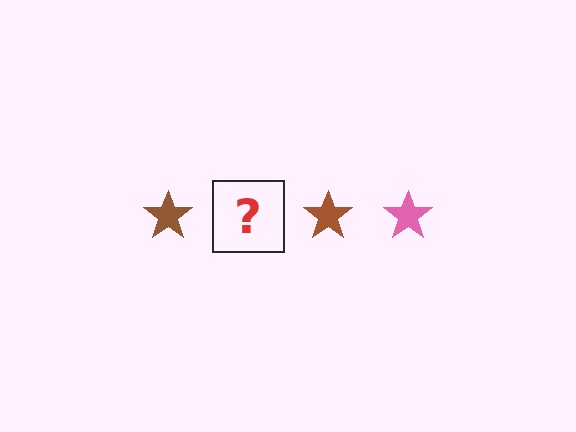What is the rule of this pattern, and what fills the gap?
The rule is that the pattern cycles through brown, pink stars. The gap should be filled with a pink star.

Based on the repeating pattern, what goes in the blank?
The blank should be a pink star.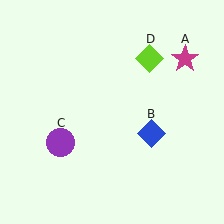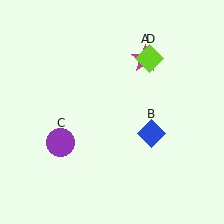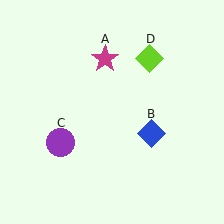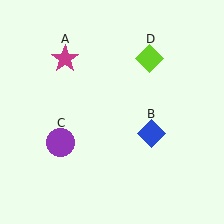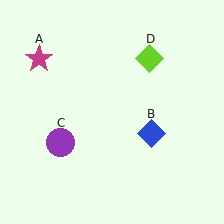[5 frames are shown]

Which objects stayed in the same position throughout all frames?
Blue diamond (object B) and purple circle (object C) and lime diamond (object D) remained stationary.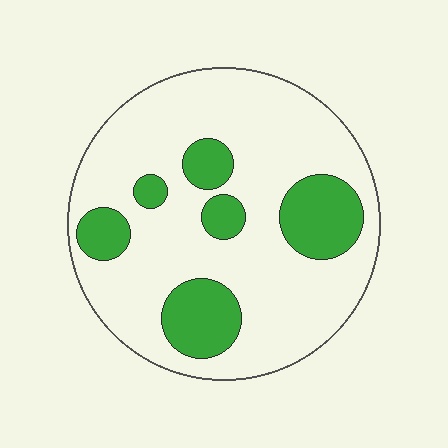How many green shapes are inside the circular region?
6.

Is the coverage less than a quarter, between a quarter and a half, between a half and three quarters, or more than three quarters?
Less than a quarter.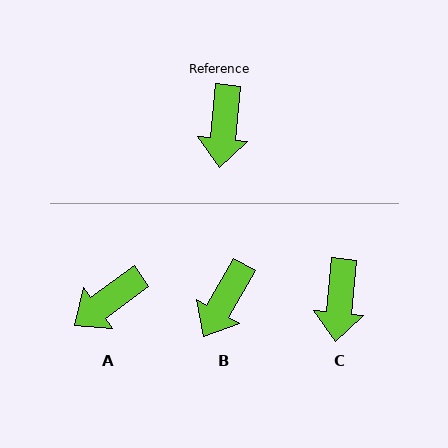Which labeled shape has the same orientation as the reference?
C.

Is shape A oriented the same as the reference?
No, it is off by about 48 degrees.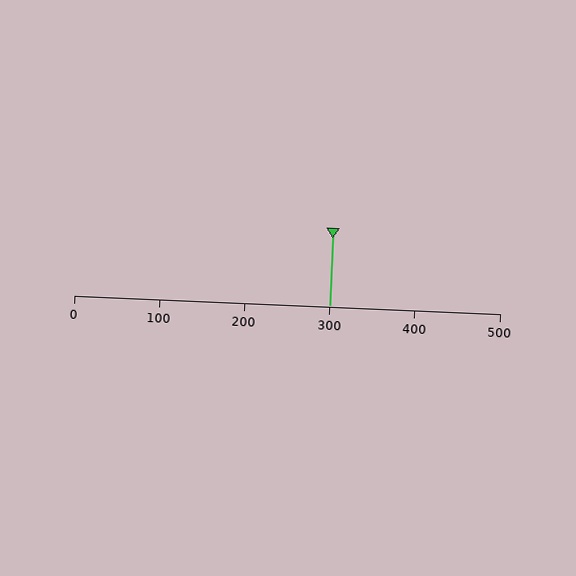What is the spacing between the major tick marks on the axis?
The major ticks are spaced 100 apart.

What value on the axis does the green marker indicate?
The marker indicates approximately 300.